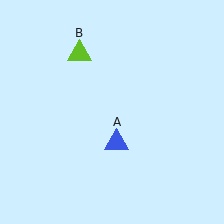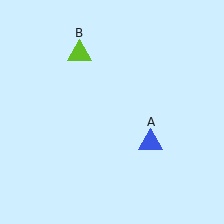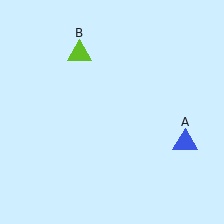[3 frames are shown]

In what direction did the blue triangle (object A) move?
The blue triangle (object A) moved right.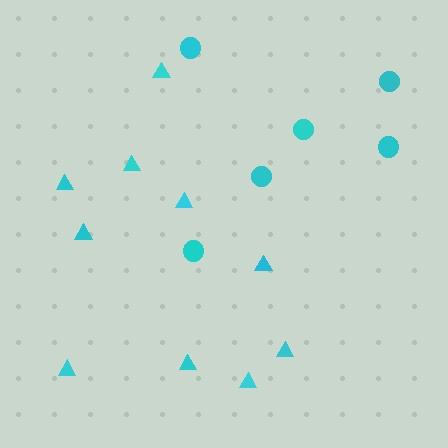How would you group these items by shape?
There are 2 groups: one group of triangles (10) and one group of circles (6).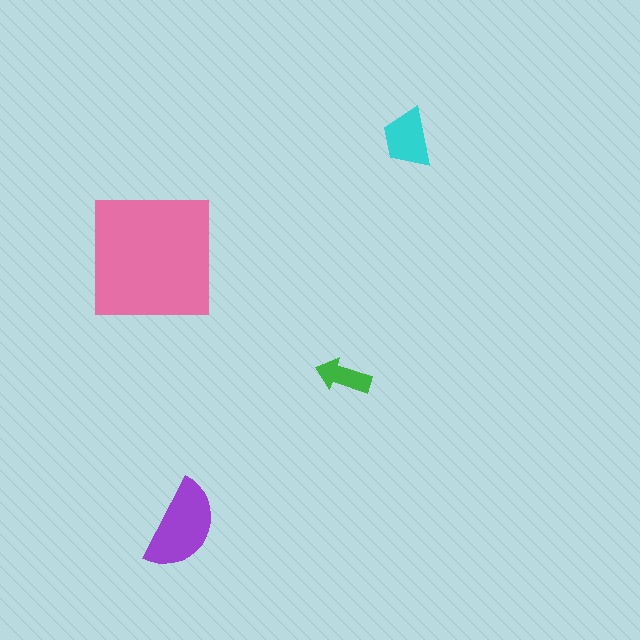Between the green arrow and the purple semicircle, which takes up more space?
The purple semicircle.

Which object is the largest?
The pink square.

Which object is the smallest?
The green arrow.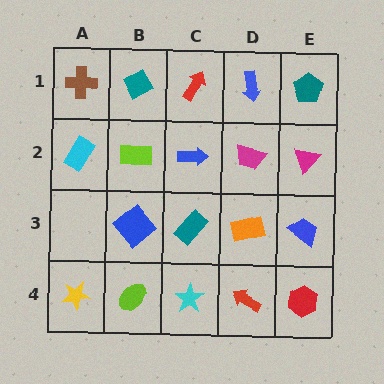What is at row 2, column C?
A blue arrow.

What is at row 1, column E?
A teal pentagon.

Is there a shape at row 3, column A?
No, that cell is empty.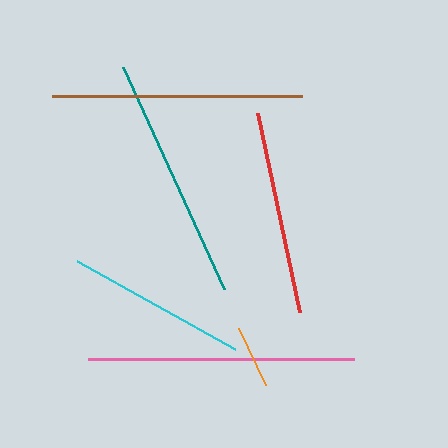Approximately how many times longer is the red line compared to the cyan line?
The red line is approximately 1.1 times the length of the cyan line.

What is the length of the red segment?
The red segment is approximately 203 pixels long.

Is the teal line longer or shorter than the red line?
The teal line is longer than the red line.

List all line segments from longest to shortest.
From longest to shortest: pink, brown, teal, red, cyan, orange.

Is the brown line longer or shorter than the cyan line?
The brown line is longer than the cyan line.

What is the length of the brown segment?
The brown segment is approximately 250 pixels long.